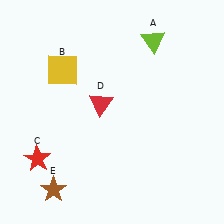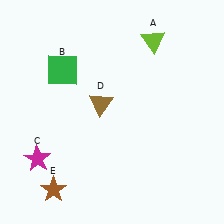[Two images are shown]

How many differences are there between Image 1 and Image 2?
There are 3 differences between the two images.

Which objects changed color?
B changed from yellow to green. C changed from red to magenta. D changed from red to brown.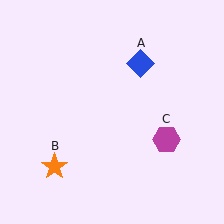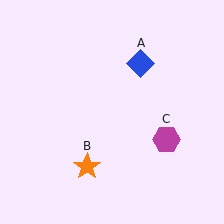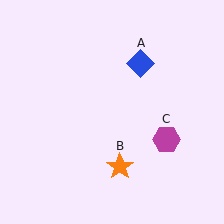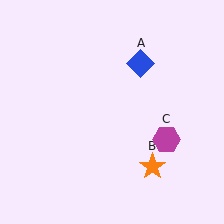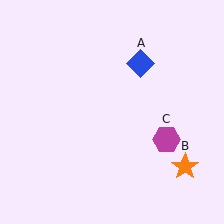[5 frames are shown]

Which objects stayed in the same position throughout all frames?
Blue diamond (object A) and magenta hexagon (object C) remained stationary.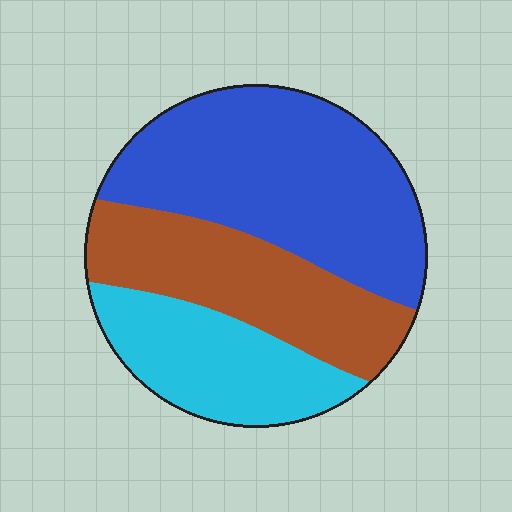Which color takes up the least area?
Cyan, at roughly 25%.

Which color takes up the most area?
Blue, at roughly 45%.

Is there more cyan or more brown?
Brown.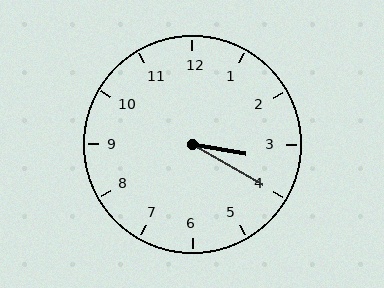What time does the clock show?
3:20.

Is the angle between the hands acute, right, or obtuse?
It is acute.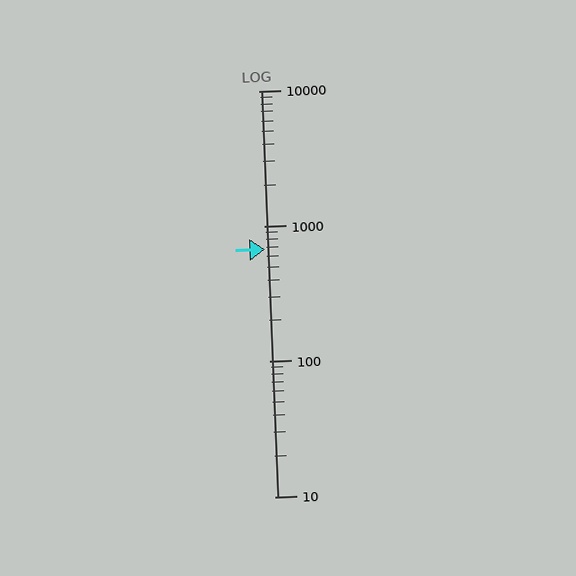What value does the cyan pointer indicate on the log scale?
The pointer indicates approximately 670.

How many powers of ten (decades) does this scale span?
The scale spans 3 decades, from 10 to 10000.